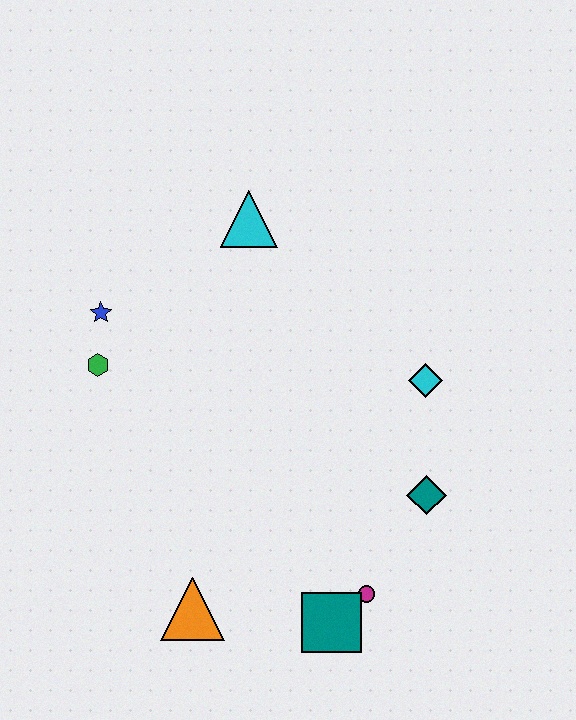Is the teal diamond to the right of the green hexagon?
Yes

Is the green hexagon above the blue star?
No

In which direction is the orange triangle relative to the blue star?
The orange triangle is below the blue star.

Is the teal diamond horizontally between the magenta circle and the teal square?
No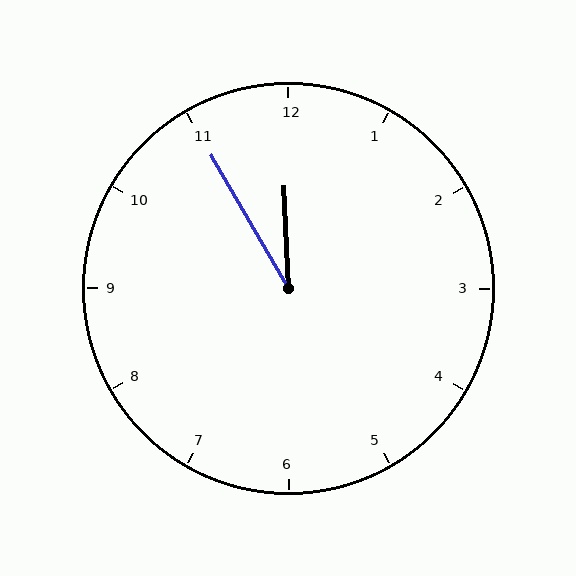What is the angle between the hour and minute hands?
Approximately 28 degrees.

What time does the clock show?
11:55.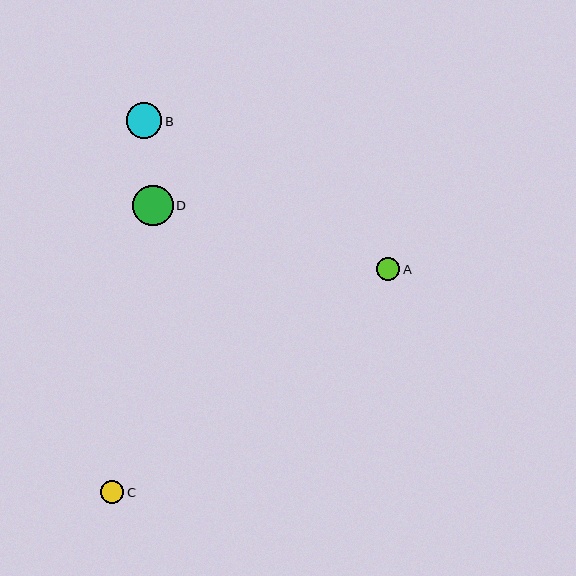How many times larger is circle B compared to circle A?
Circle B is approximately 1.5 times the size of circle A.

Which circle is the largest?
Circle D is the largest with a size of approximately 41 pixels.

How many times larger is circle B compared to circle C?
Circle B is approximately 1.5 times the size of circle C.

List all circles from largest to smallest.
From largest to smallest: D, B, A, C.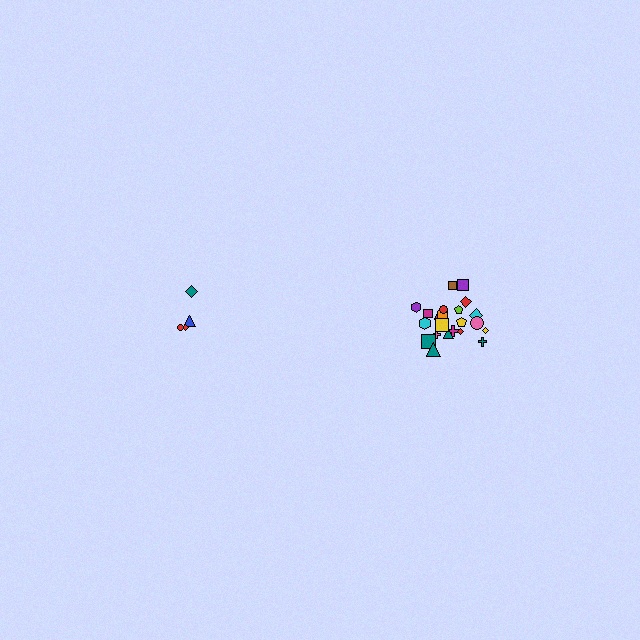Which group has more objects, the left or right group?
The right group.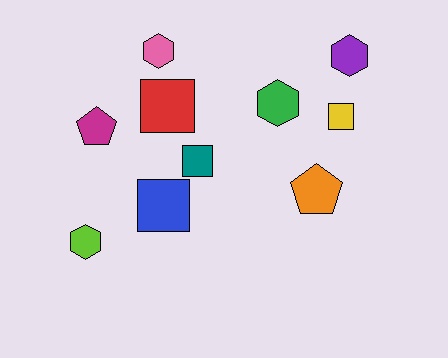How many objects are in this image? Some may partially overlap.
There are 10 objects.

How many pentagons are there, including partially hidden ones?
There are 2 pentagons.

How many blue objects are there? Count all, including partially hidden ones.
There is 1 blue object.